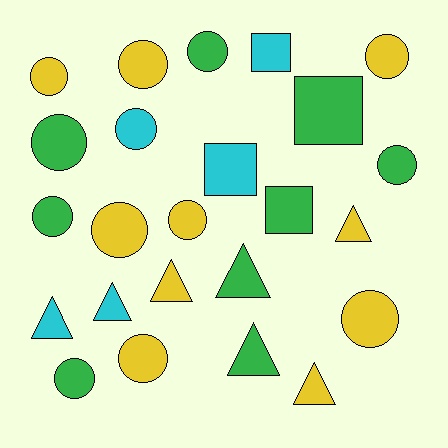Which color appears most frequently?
Yellow, with 10 objects.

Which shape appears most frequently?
Circle, with 13 objects.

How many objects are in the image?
There are 24 objects.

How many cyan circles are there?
There is 1 cyan circle.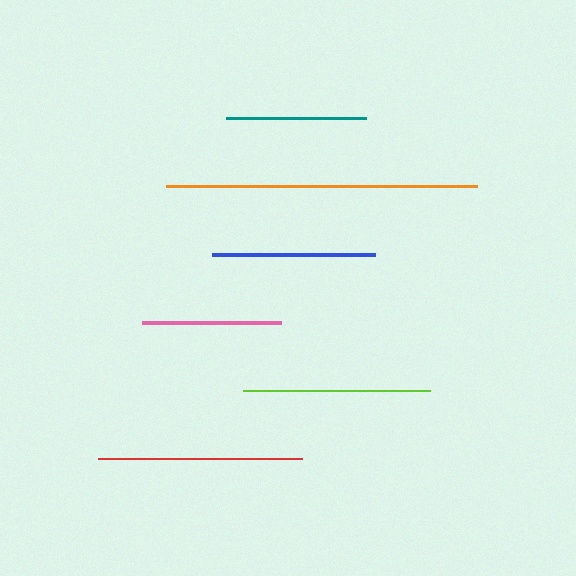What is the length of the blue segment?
The blue segment is approximately 163 pixels long.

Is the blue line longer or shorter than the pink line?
The blue line is longer than the pink line.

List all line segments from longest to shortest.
From longest to shortest: orange, red, lime, blue, teal, pink.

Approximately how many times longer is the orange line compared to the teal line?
The orange line is approximately 2.2 times the length of the teal line.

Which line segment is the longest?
The orange line is the longest at approximately 311 pixels.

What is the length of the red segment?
The red segment is approximately 204 pixels long.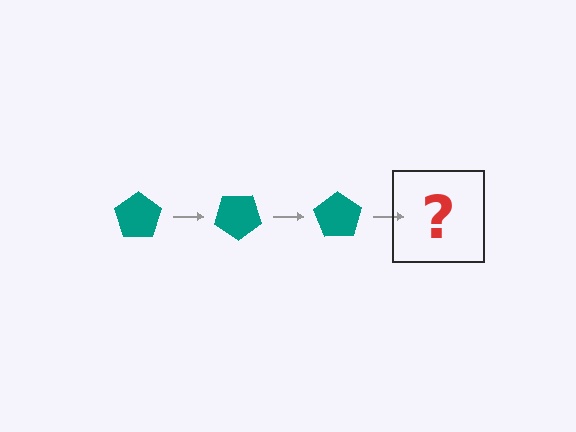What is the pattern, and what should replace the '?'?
The pattern is that the pentagon rotates 35 degrees each step. The '?' should be a teal pentagon rotated 105 degrees.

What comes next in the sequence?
The next element should be a teal pentagon rotated 105 degrees.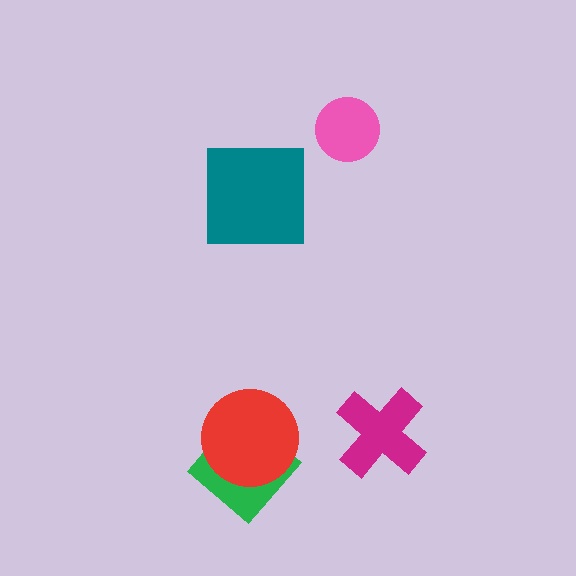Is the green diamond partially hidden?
Yes, it is partially covered by another shape.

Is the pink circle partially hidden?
No, no other shape covers it.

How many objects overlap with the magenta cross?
0 objects overlap with the magenta cross.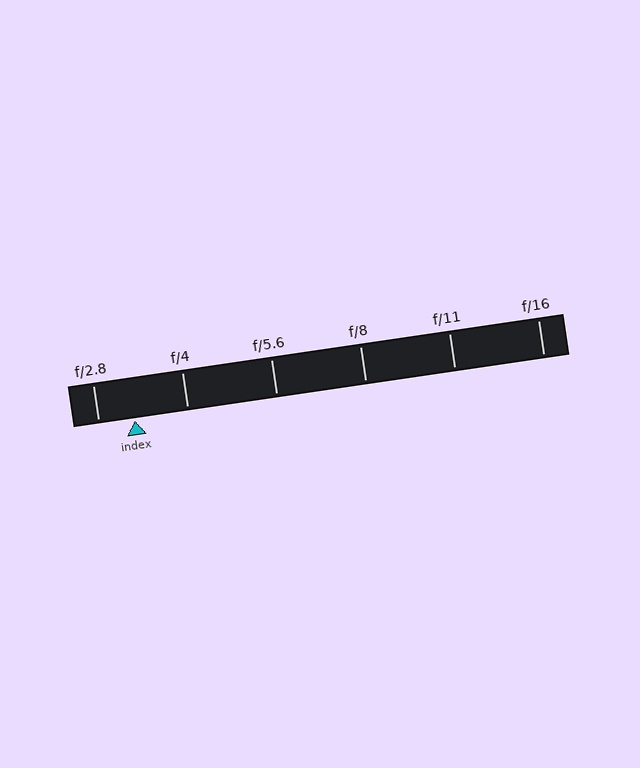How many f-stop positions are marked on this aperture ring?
There are 6 f-stop positions marked.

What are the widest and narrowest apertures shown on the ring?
The widest aperture shown is f/2.8 and the narrowest is f/16.